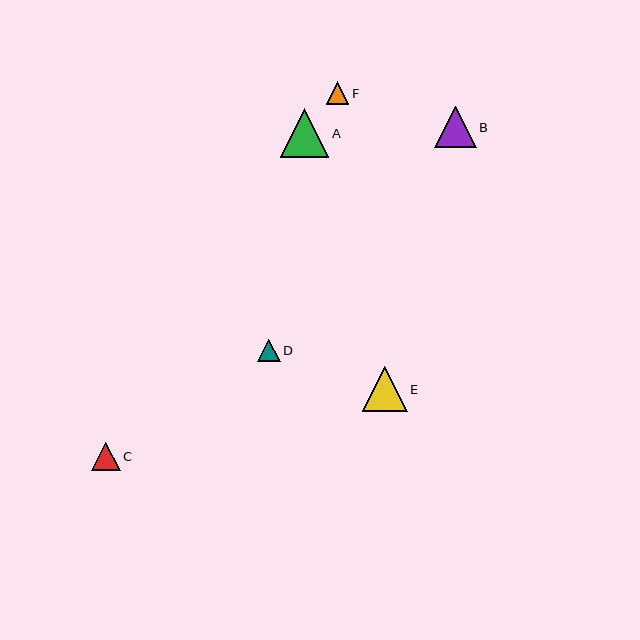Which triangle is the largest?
Triangle A is the largest with a size of approximately 49 pixels.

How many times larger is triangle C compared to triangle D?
Triangle C is approximately 1.3 times the size of triangle D.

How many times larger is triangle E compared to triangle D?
Triangle E is approximately 2.0 times the size of triangle D.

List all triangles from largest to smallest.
From largest to smallest: A, E, B, C, D, F.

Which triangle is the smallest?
Triangle F is the smallest with a size of approximately 22 pixels.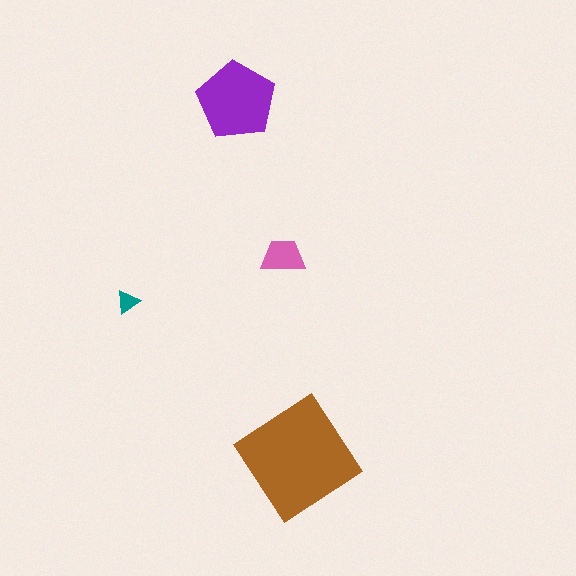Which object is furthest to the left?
The teal triangle is leftmost.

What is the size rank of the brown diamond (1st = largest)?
1st.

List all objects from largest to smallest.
The brown diamond, the purple pentagon, the pink trapezoid, the teal triangle.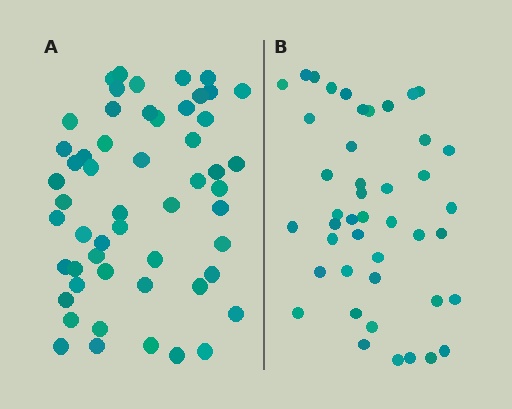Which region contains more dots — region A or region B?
Region A (the left region) has more dots.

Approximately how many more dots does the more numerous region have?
Region A has roughly 10 or so more dots than region B.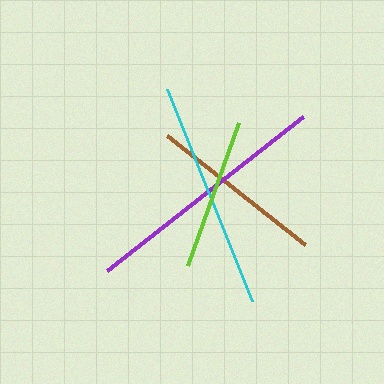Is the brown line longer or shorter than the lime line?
The brown line is longer than the lime line.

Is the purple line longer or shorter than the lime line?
The purple line is longer than the lime line.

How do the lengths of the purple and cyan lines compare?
The purple and cyan lines are approximately the same length.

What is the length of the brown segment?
The brown segment is approximately 176 pixels long.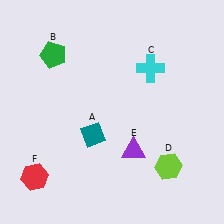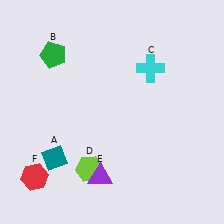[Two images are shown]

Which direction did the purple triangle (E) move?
The purple triangle (E) moved left.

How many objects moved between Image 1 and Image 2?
3 objects moved between the two images.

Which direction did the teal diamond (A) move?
The teal diamond (A) moved left.